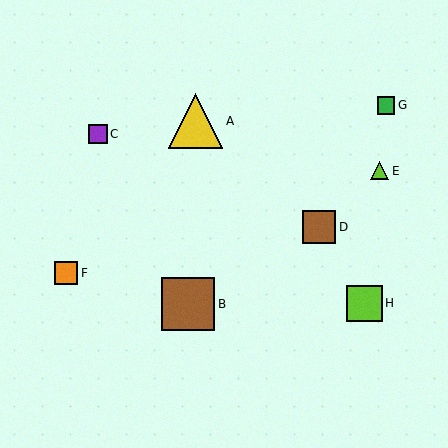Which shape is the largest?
The yellow triangle (labeled A) is the largest.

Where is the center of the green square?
The center of the green square is at (386, 105).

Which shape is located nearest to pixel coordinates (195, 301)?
The brown square (labeled B) at (188, 304) is nearest to that location.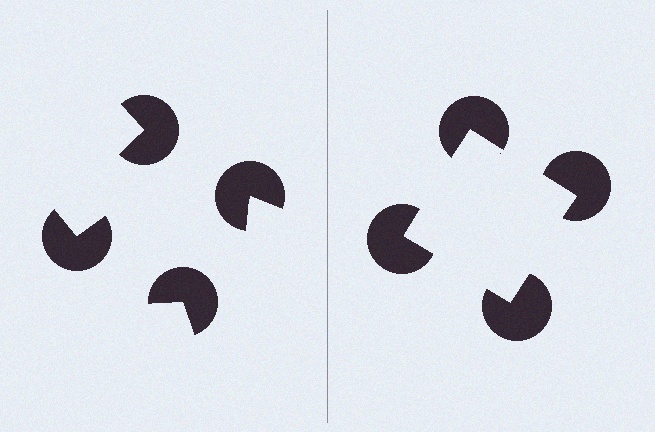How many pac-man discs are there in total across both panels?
8 — 4 on each side.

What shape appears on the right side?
An illusory square.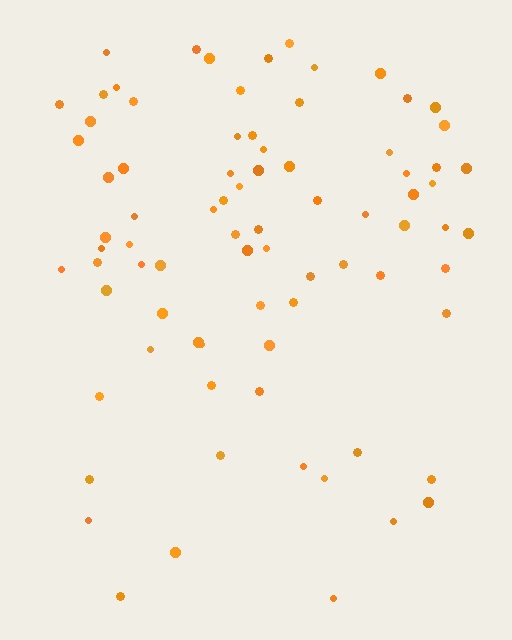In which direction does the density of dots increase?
From bottom to top, with the top side densest.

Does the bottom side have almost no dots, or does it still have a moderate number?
Still a moderate number, just noticeably fewer than the top.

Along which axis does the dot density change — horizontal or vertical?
Vertical.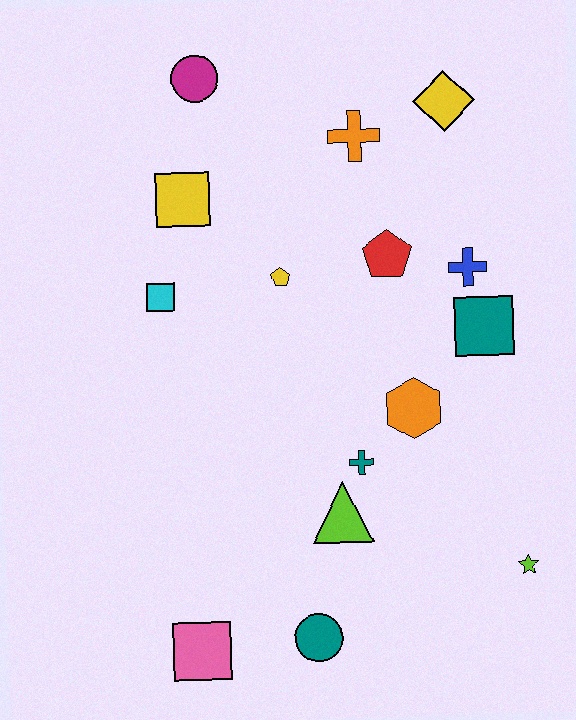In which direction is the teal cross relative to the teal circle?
The teal cross is above the teal circle.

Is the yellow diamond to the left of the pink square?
No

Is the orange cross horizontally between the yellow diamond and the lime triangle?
Yes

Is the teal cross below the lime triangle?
No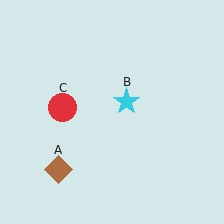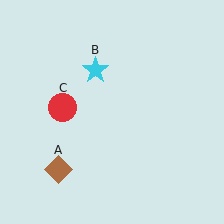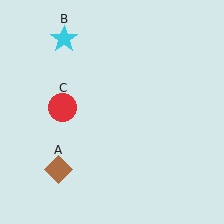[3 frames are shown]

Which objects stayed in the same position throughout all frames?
Brown diamond (object A) and red circle (object C) remained stationary.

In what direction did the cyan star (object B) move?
The cyan star (object B) moved up and to the left.